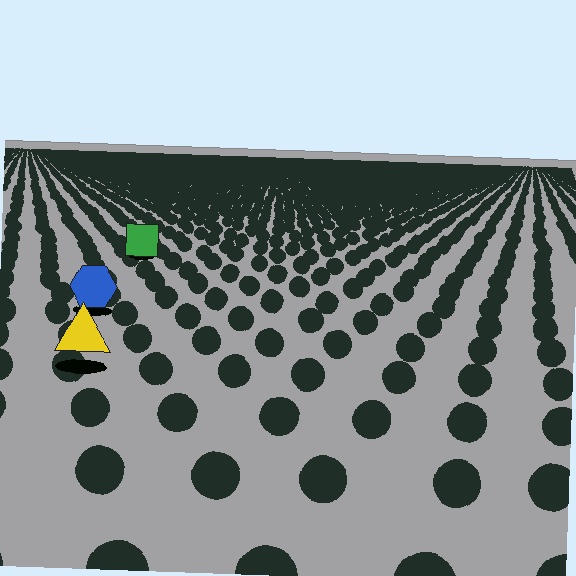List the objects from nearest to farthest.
From nearest to farthest: the yellow triangle, the blue hexagon, the green square.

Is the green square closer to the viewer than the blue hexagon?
No. The blue hexagon is closer — you can tell from the texture gradient: the ground texture is coarser near it.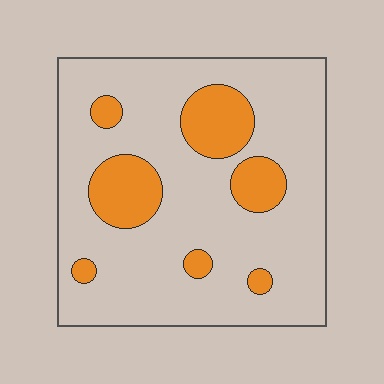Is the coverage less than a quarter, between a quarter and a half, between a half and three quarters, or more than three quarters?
Less than a quarter.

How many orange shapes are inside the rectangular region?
7.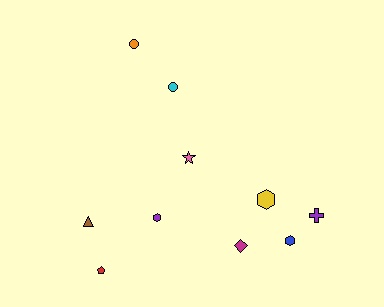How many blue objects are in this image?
There is 1 blue object.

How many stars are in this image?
There is 1 star.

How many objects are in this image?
There are 10 objects.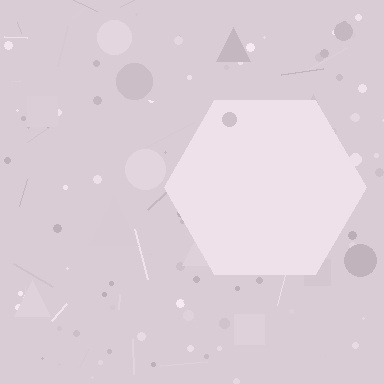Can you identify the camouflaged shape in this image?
The camouflaged shape is a hexagon.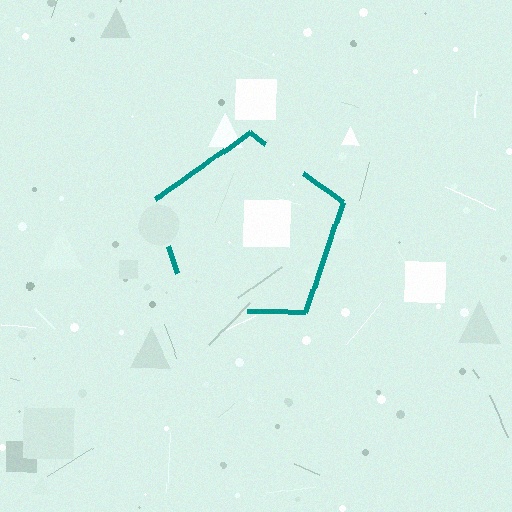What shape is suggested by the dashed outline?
The dashed outline suggests a pentagon.